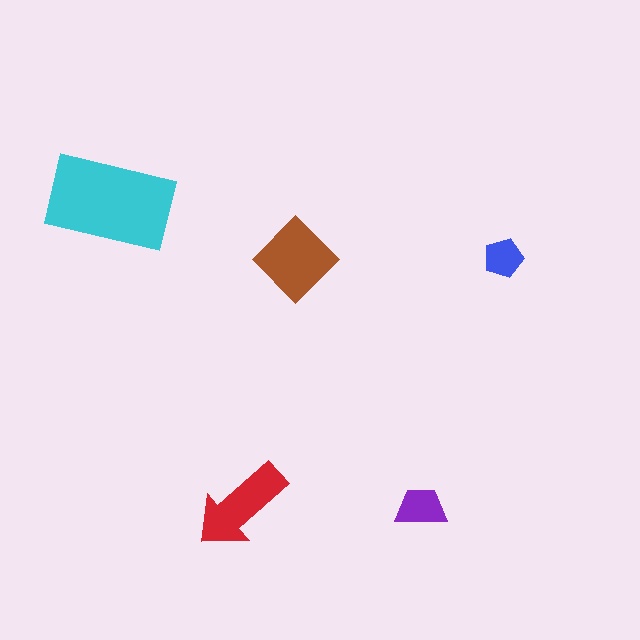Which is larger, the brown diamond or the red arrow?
The brown diamond.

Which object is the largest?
The cyan rectangle.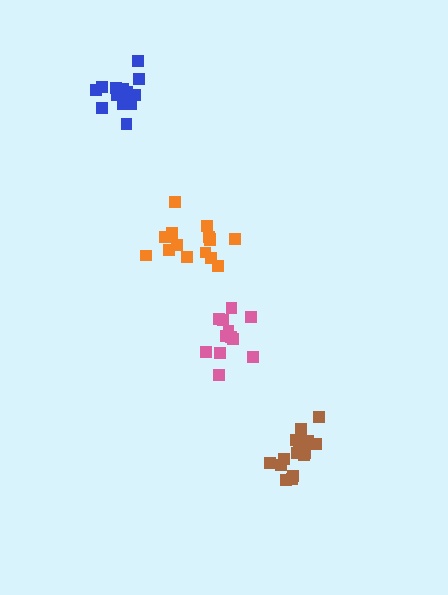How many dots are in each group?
Group 1: 15 dots, Group 2: 17 dots, Group 3: 16 dots, Group 4: 12 dots (60 total).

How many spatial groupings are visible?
There are 4 spatial groupings.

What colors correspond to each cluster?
The clusters are colored: orange, brown, blue, pink.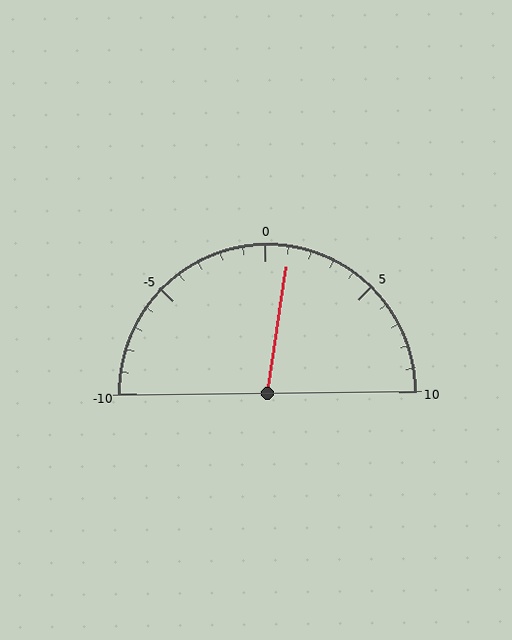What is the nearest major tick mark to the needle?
The nearest major tick mark is 0.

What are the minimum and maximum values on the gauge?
The gauge ranges from -10 to 10.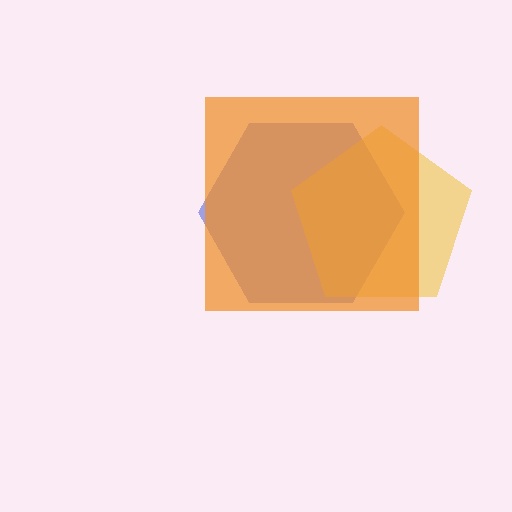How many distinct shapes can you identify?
There are 3 distinct shapes: a blue hexagon, a yellow pentagon, an orange square.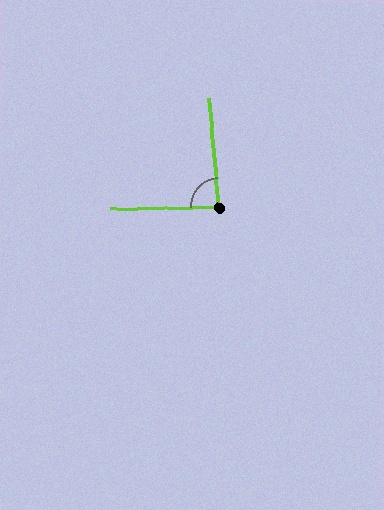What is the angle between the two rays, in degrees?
Approximately 86 degrees.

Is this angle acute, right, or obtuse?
It is approximately a right angle.